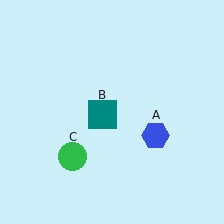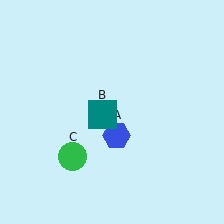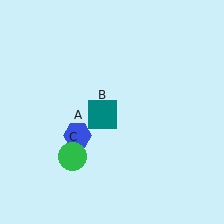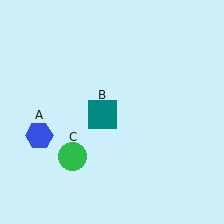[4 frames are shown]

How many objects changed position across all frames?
1 object changed position: blue hexagon (object A).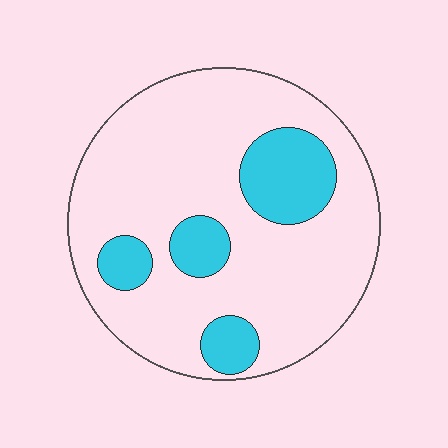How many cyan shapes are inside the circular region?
4.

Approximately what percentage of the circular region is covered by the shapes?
Approximately 20%.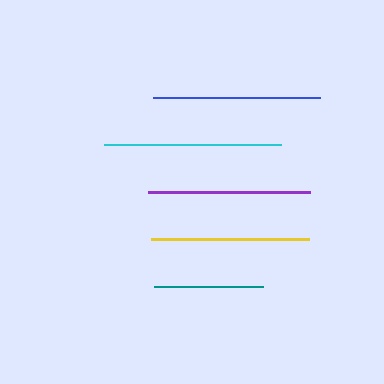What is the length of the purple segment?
The purple segment is approximately 162 pixels long.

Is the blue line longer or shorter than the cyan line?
The cyan line is longer than the blue line.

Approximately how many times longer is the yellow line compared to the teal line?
The yellow line is approximately 1.4 times the length of the teal line.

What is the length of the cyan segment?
The cyan segment is approximately 178 pixels long.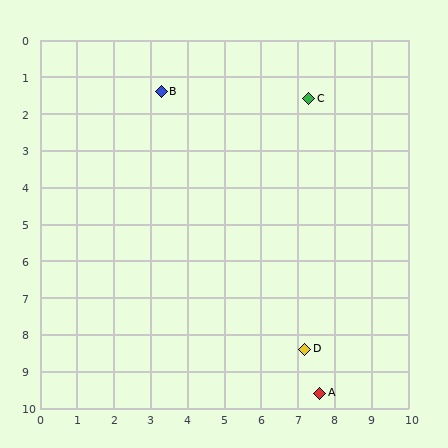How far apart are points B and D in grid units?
Points B and D are about 8.0 grid units apart.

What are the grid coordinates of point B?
Point B is at approximately (3.3, 1.4).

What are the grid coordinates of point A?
Point A is at approximately (7.6, 9.6).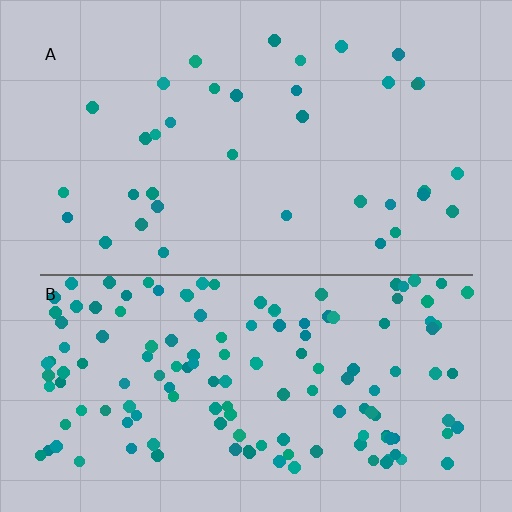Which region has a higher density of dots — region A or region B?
B (the bottom).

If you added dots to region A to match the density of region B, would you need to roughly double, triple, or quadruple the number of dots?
Approximately quadruple.